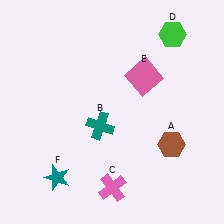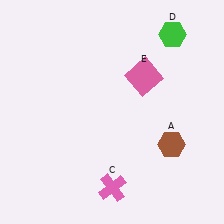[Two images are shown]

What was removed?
The teal star (F), the teal cross (B) were removed in Image 2.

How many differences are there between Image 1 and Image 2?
There are 2 differences between the two images.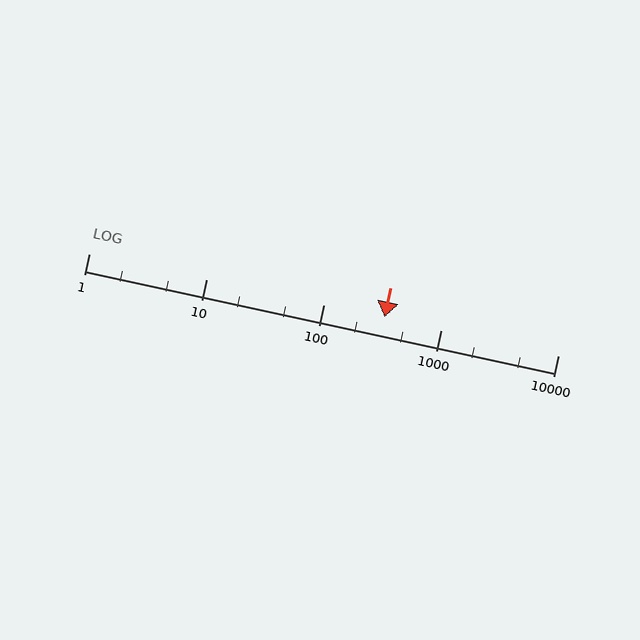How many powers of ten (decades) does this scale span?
The scale spans 4 decades, from 1 to 10000.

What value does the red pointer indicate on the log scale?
The pointer indicates approximately 330.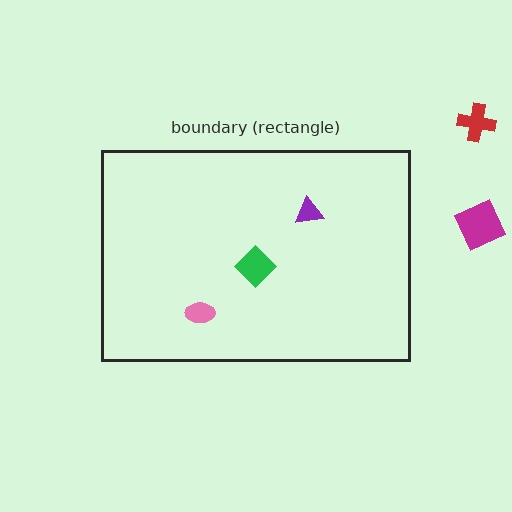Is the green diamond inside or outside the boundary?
Inside.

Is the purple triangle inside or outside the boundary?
Inside.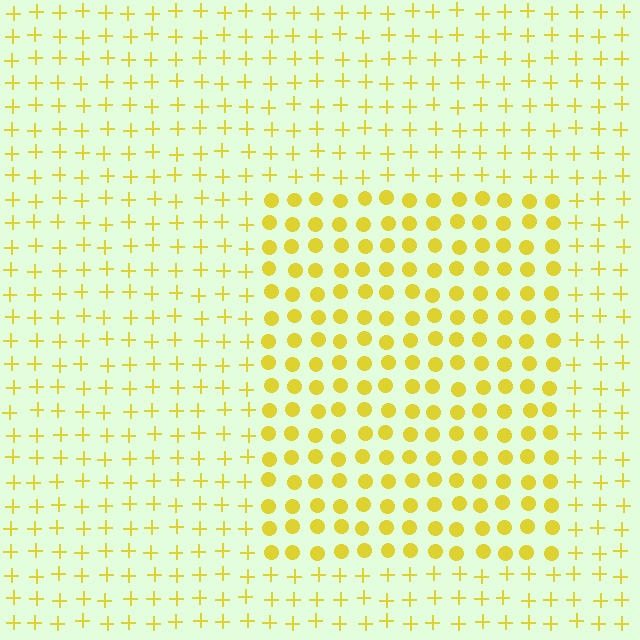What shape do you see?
I see a rectangle.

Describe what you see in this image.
The image is filled with small yellow elements arranged in a uniform grid. A rectangle-shaped region contains circles, while the surrounding area contains plus signs. The boundary is defined purely by the change in element shape.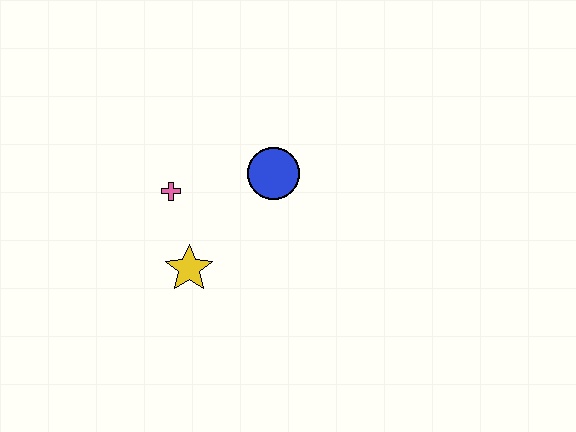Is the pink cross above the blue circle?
No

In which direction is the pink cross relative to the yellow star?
The pink cross is above the yellow star.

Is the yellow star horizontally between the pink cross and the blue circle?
Yes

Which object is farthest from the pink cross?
The blue circle is farthest from the pink cross.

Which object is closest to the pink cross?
The yellow star is closest to the pink cross.